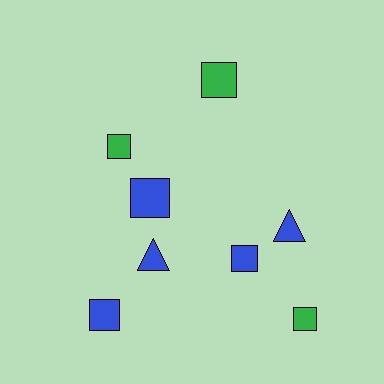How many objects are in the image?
There are 8 objects.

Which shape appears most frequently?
Square, with 6 objects.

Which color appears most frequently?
Blue, with 5 objects.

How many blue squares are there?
There are 3 blue squares.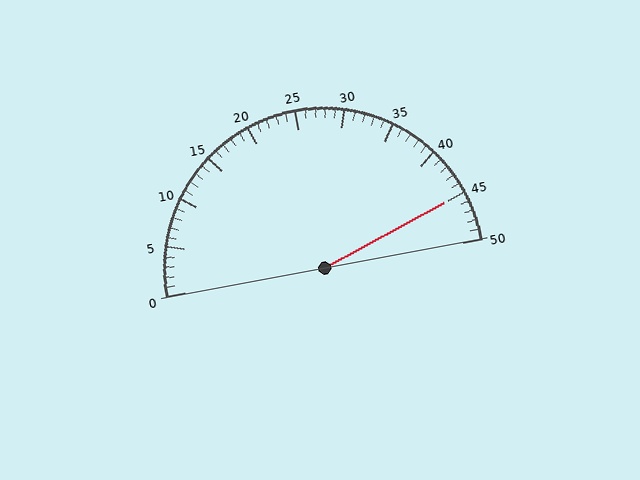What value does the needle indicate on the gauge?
The needle indicates approximately 45.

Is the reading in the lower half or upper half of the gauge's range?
The reading is in the upper half of the range (0 to 50).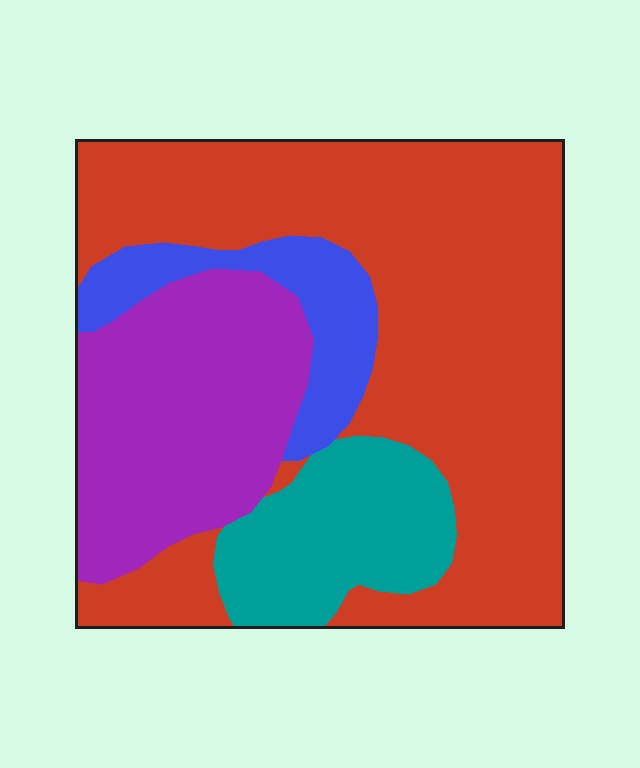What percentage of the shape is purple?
Purple covers 23% of the shape.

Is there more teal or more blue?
Teal.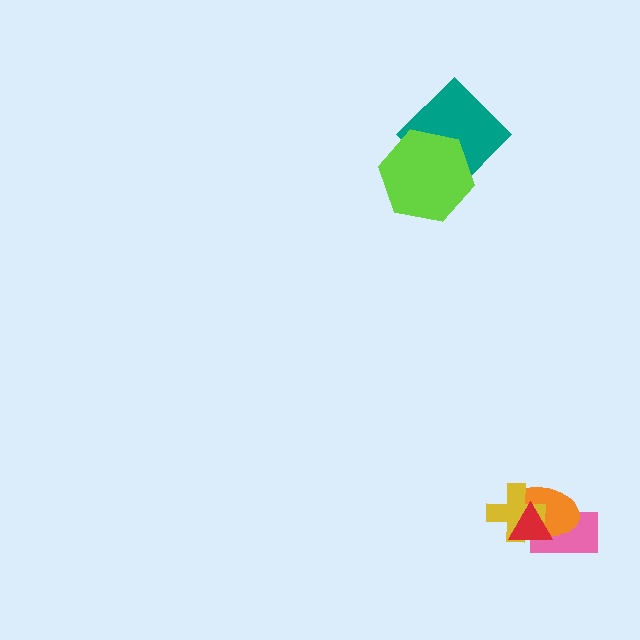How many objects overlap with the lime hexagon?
1 object overlaps with the lime hexagon.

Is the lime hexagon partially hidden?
No, no other shape covers it.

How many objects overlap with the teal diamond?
1 object overlaps with the teal diamond.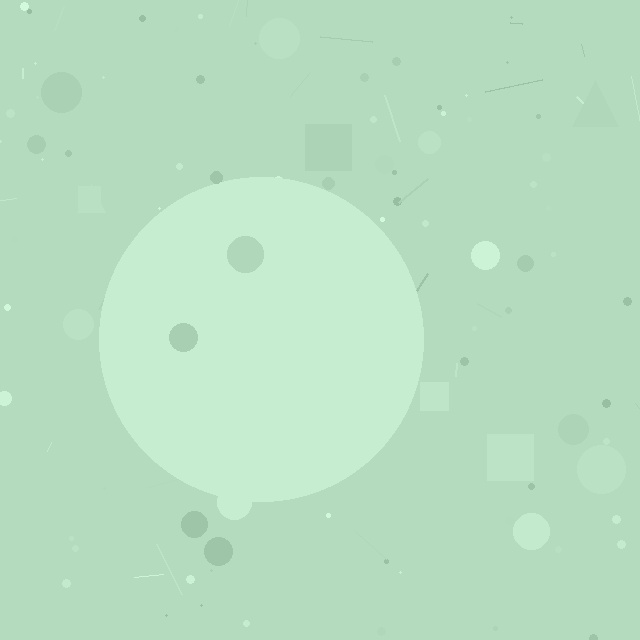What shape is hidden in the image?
A circle is hidden in the image.